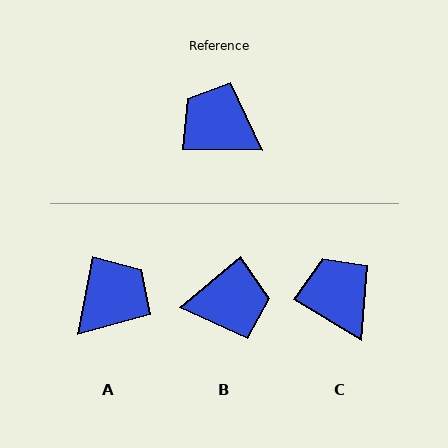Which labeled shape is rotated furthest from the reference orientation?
B, about 140 degrees away.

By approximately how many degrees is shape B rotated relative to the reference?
Approximately 140 degrees clockwise.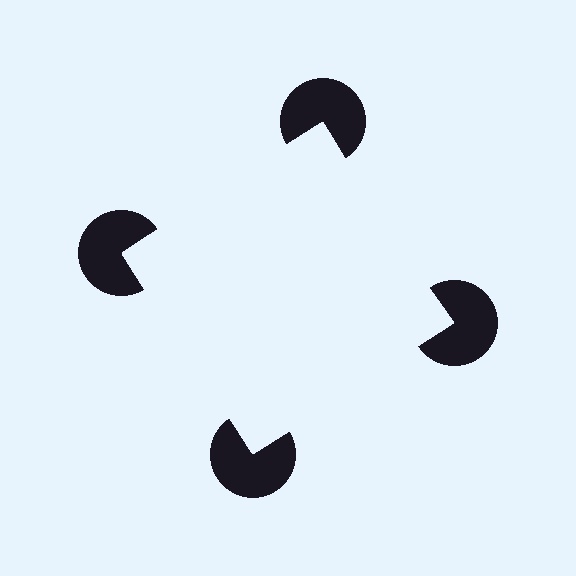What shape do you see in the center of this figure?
An illusory square — its edges are inferred from the aligned wedge cuts in the pac-man discs, not physically drawn.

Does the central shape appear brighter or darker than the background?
It typically appears slightly brighter than the background, even though no actual brightness change is drawn.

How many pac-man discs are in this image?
There are 4 — one at each vertex of the illusory square.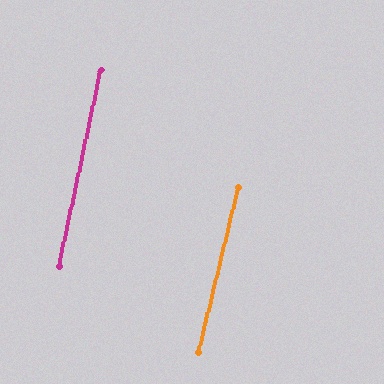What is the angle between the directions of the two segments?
Approximately 2 degrees.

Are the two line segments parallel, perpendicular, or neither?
Parallel — their directions differ by only 1.5°.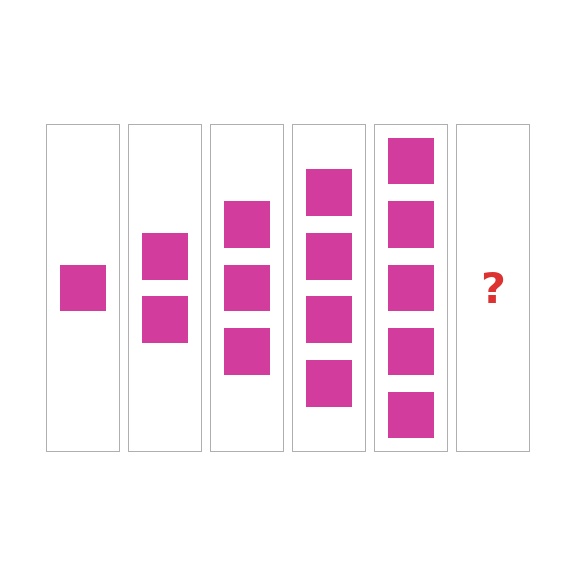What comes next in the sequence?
The next element should be 6 squares.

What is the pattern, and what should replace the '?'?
The pattern is that each step adds one more square. The '?' should be 6 squares.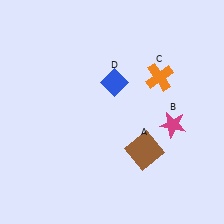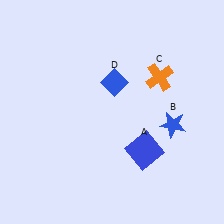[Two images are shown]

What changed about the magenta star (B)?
In Image 1, B is magenta. In Image 2, it changed to blue.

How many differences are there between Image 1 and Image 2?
There are 2 differences between the two images.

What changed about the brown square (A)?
In Image 1, A is brown. In Image 2, it changed to blue.